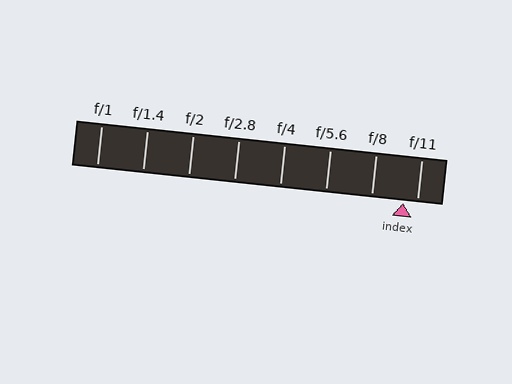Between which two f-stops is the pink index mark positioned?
The index mark is between f/8 and f/11.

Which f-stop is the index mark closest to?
The index mark is closest to f/11.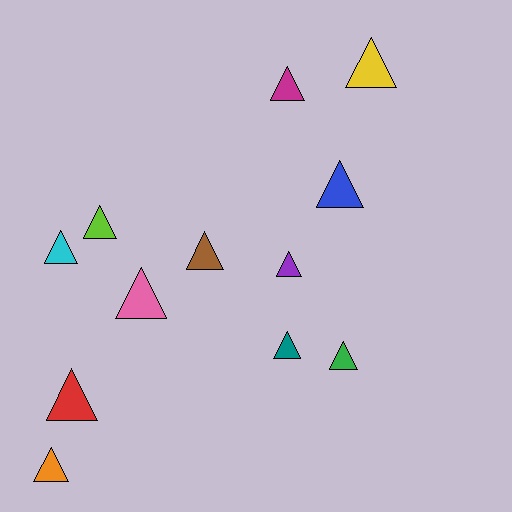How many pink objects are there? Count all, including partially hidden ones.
There is 1 pink object.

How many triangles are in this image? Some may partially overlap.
There are 12 triangles.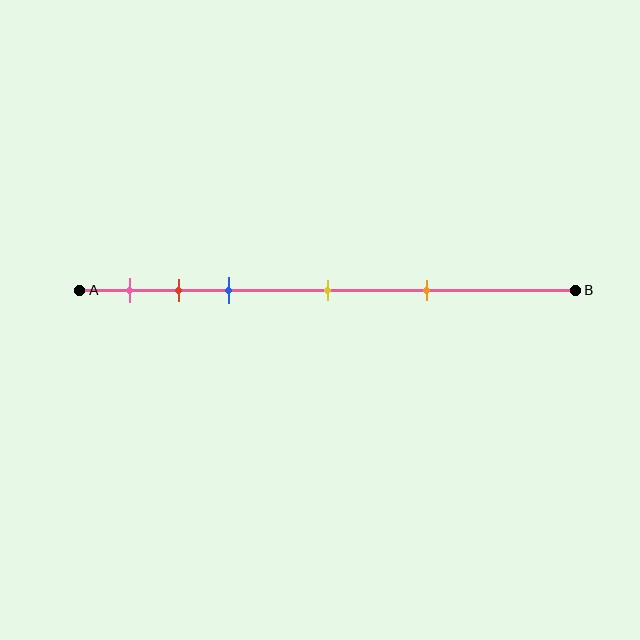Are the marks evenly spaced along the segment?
No, the marks are not evenly spaced.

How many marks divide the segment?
There are 5 marks dividing the segment.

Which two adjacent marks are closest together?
The red and blue marks are the closest adjacent pair.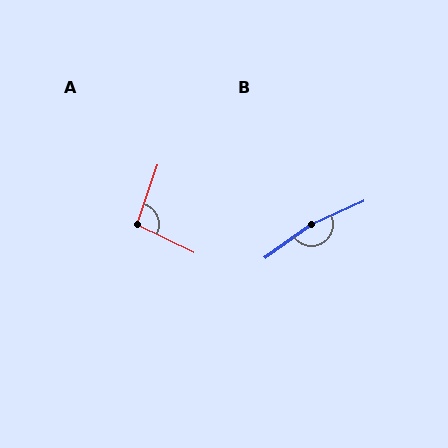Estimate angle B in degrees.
Approximately 168 degrees.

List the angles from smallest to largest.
A (96°), B (168°).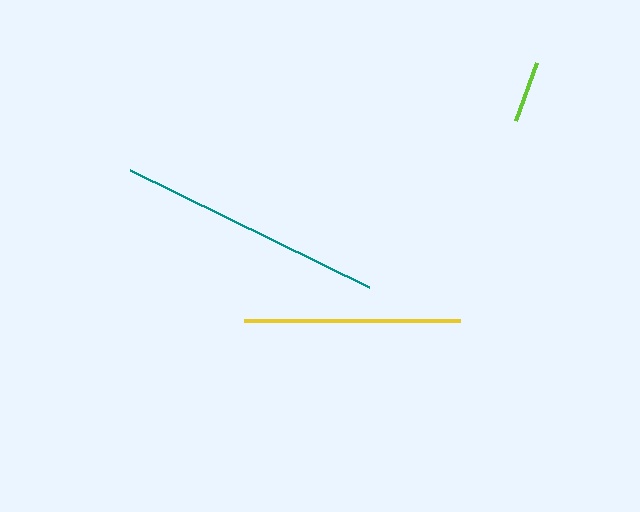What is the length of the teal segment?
The teal segment is approximately 267 pixels long.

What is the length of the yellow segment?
The yellow segment is approximately 216 pixels long.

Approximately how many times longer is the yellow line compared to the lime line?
The yellow line is approximately 3.4 times the length of the lime line.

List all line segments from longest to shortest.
From longest to shortest: teal, yellow, lime.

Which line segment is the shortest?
The lime line is the shortest at approximately 63 pixels.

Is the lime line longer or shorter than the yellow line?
The yellow line is longer than the lime line.